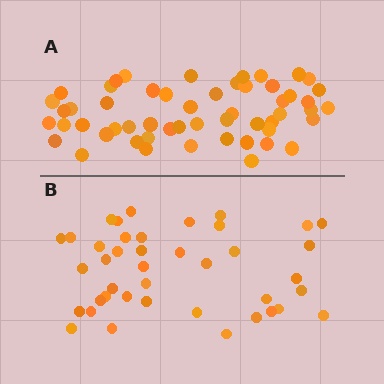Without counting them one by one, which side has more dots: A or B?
Region A (the top region) has more dots.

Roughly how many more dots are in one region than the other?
Region A has approximately 15 more dots than region B.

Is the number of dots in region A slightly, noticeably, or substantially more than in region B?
Region A has noticeably more, but not dramatically so. The ratio is roughly 1.3 to 1.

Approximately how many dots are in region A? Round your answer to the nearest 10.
About 50 dots. (The exact count is 54, which rounds to 50.)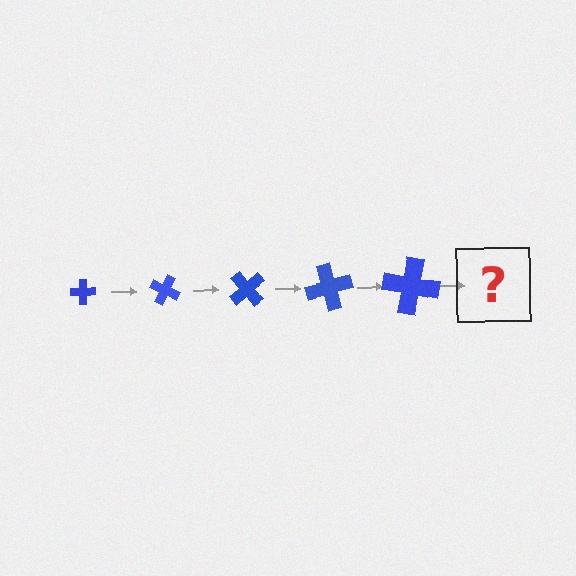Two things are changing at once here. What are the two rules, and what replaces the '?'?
The two rules are that the cross grows larger each step and it rotates 25 degrees each step. The '?' should be a cross, larger than the previous one and rotated 125 degrees from the start.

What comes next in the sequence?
The next element should be a cross, larger than the previous one and rotated 125 degrees from the start.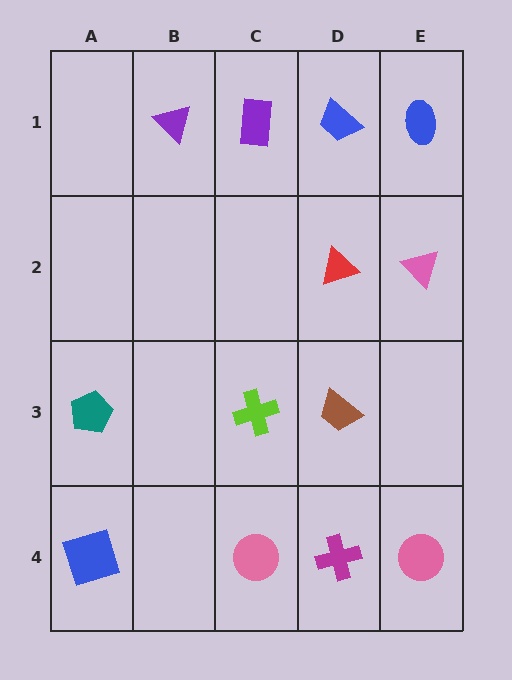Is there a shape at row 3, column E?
No, that cell is empty.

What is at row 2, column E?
A pink triangle.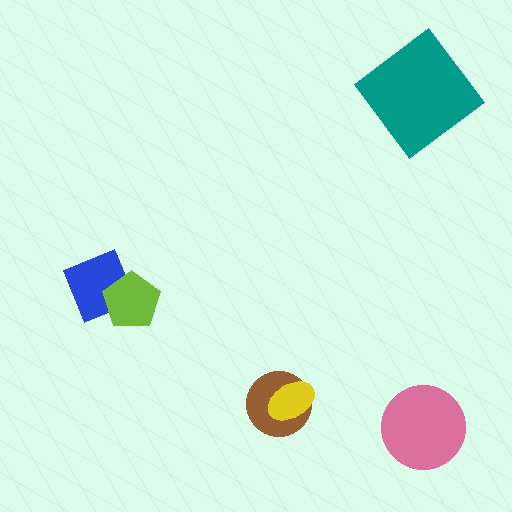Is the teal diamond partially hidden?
No, no other shape covers it.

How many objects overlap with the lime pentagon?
1 object overlaps with the lime pentagon.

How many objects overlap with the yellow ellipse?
1 object overlaps with the yellow ellipse.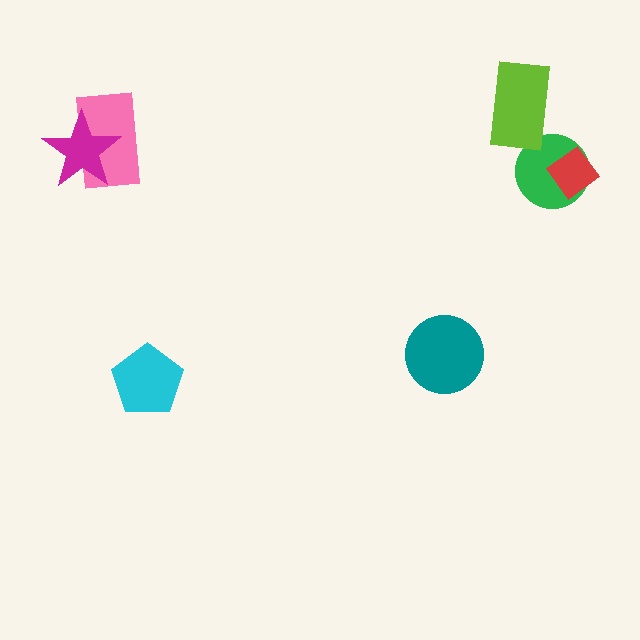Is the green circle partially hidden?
Yes, it is partially covered by another shape.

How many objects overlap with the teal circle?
0 objects overlap with the teal circle.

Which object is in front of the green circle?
The red diamond is in front of the green circle.